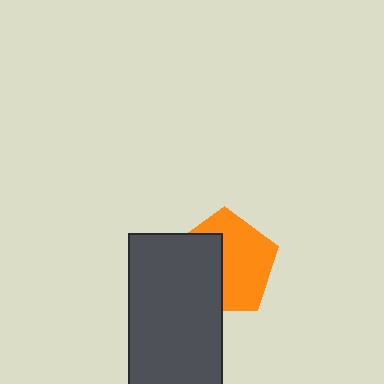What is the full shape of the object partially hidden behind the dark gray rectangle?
The partially hidden object is an orange pentagon.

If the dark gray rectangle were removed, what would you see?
You would see the complete orange pentagon.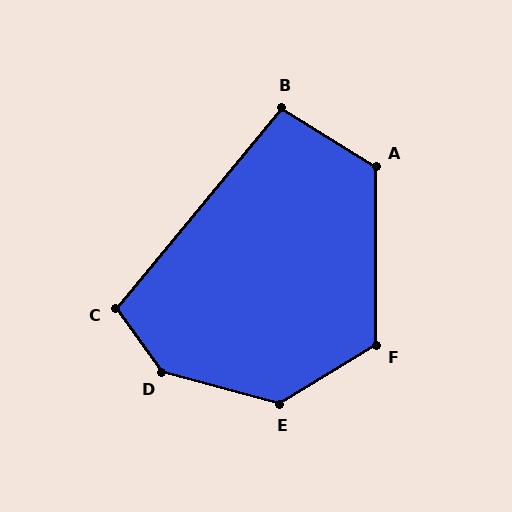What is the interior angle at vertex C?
Approximately 105 degrees (obtuse).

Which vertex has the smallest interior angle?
B, at approximately 98 degrees.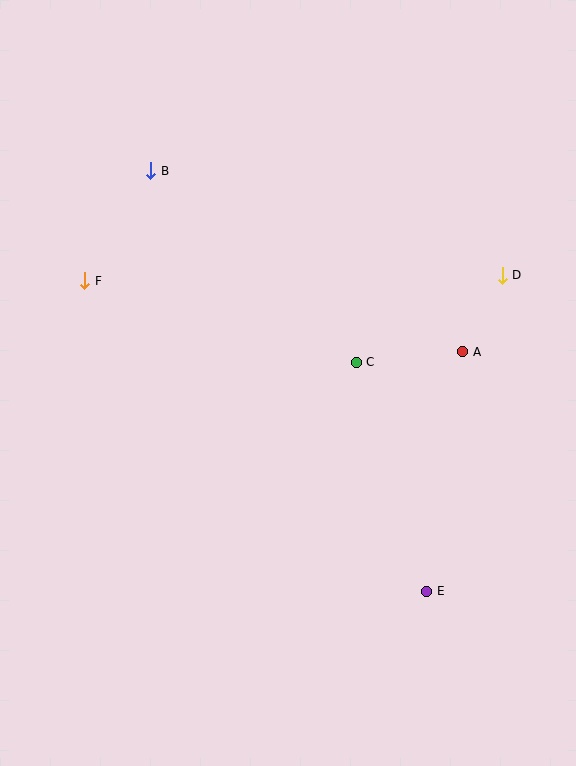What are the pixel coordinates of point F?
Point F is at (85, 281).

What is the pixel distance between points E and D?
The distance between E and D is 325 pixels.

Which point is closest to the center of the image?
Point C at (356, 362) is closest to the center.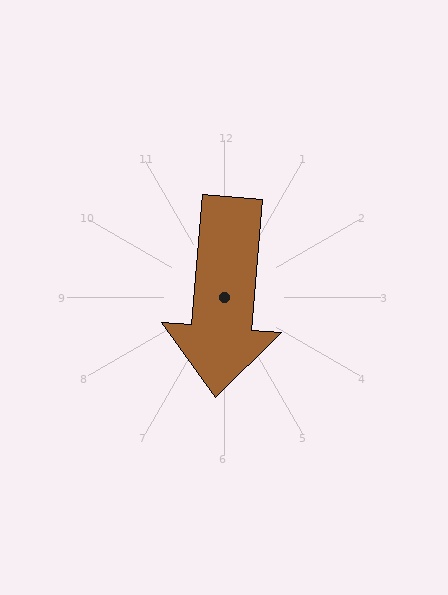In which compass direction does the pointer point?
South.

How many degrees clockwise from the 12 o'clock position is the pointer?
Approximately 185 degrees.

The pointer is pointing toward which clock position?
Roughly 6 o'clock.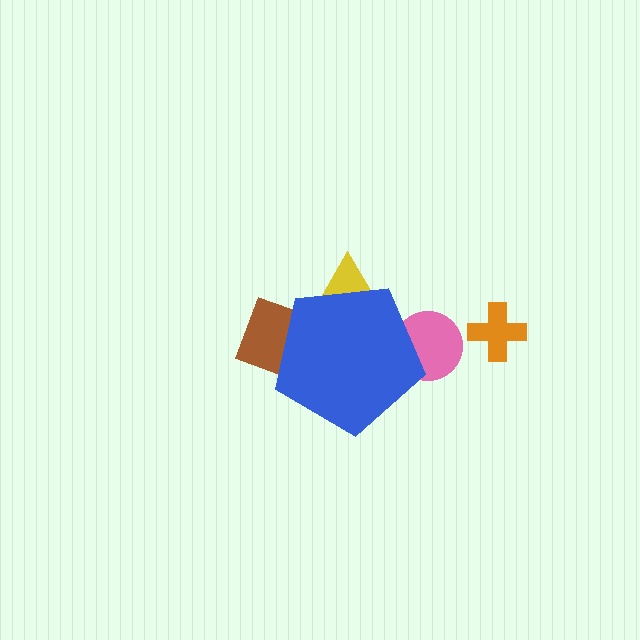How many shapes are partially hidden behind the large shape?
3 shapes are partially hidden.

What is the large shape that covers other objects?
A blue pentagon.